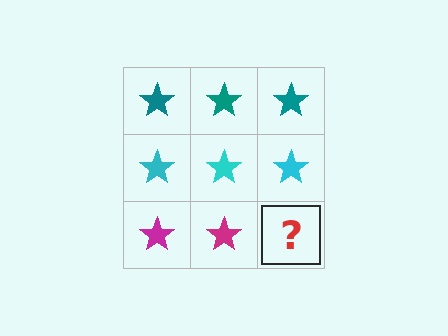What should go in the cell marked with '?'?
The missing cell should contain a magenta star.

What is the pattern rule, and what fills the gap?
The rule is that each row has a consistent color. The gap should be filled with a magenta star.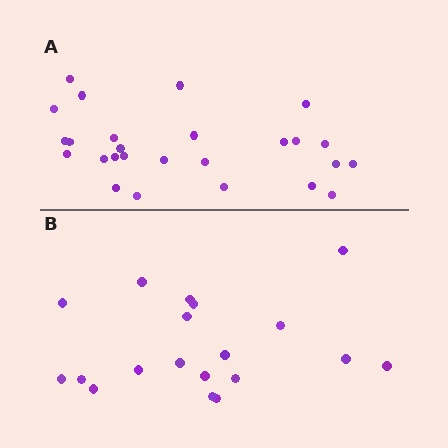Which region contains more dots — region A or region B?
Region A (the top region) has more dots.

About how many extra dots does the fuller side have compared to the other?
Region A has roughly 8 or so more dots than region B.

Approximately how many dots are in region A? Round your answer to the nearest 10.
About 30 dots. (The exact count is 26, which rounds to 30.)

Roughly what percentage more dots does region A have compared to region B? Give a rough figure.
About 35% more.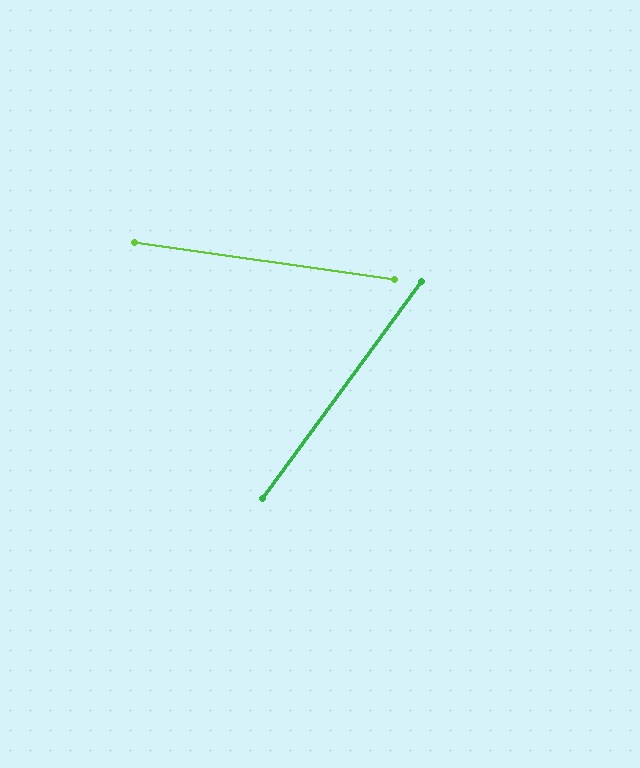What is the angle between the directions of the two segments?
Approximately 62 degrees.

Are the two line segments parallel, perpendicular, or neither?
Neither parallel nor perpendicular — they differ by about 62°.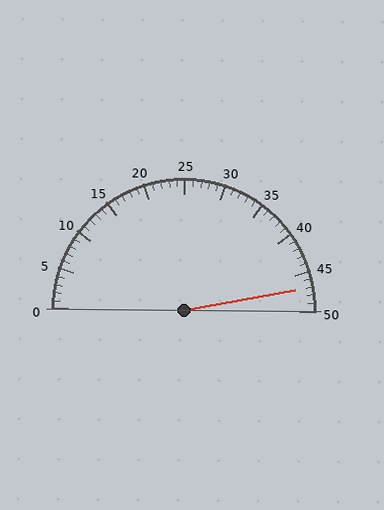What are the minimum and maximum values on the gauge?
The gauge ranges from 0 to 50.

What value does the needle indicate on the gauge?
The needle indicates approximately 47.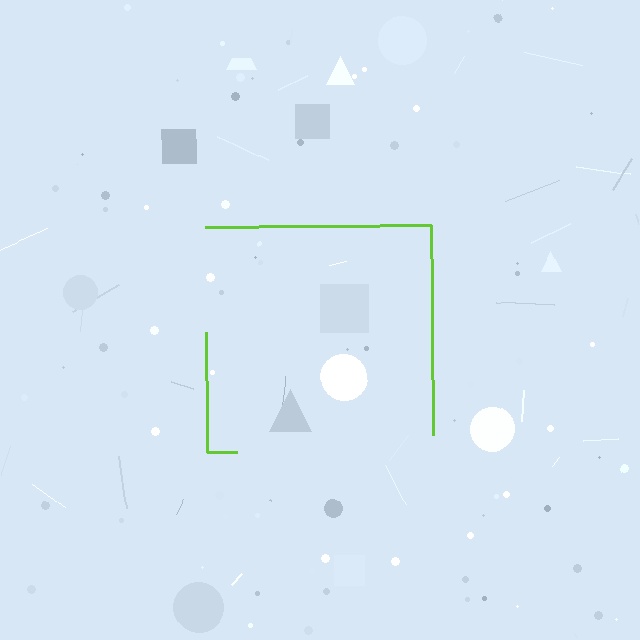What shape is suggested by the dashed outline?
The dashed outline suggests a square.